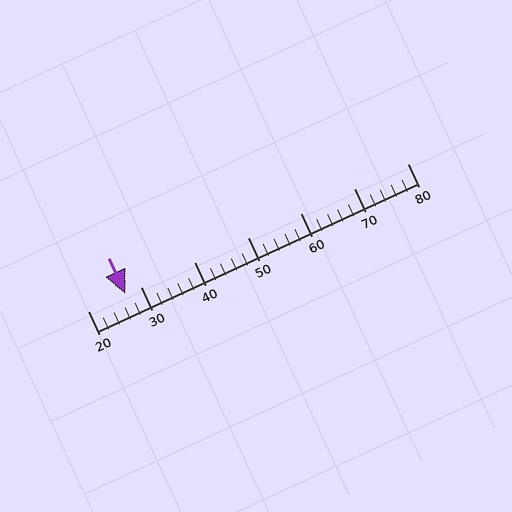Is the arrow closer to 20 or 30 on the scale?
The arrow is closer to 30.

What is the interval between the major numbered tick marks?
The major tick marks are spaced 10 units apart.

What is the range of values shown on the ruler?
The ruler shows values from 20 to 80.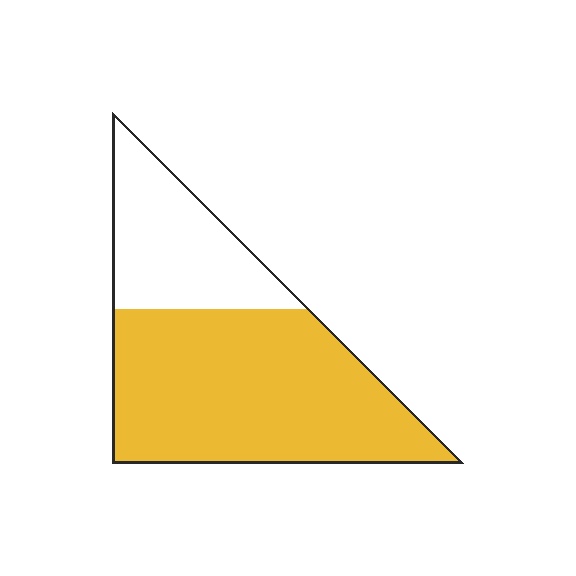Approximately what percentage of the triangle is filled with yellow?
Approximately 70%.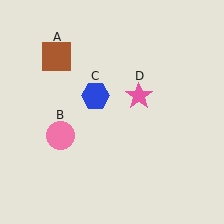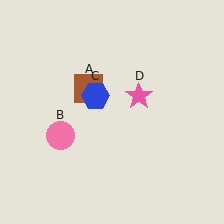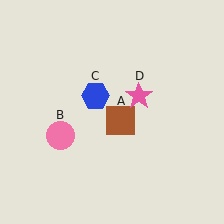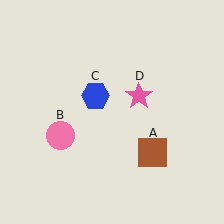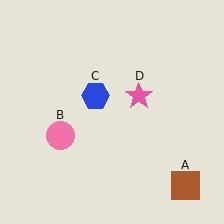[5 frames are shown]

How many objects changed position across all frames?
1 object changed position: brown square (object A).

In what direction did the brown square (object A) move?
The brown square (object A) moved down and to the right.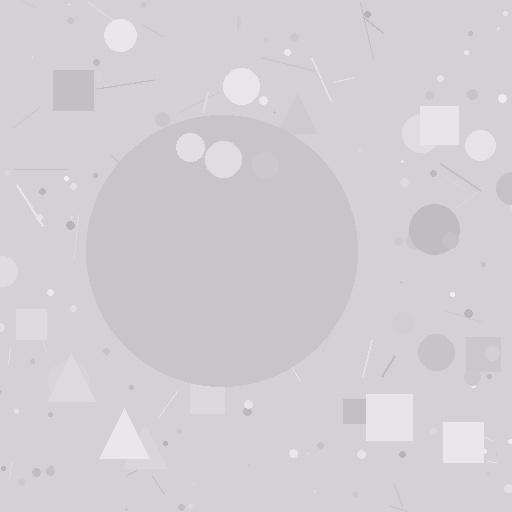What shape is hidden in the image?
A circle is hidden in the image.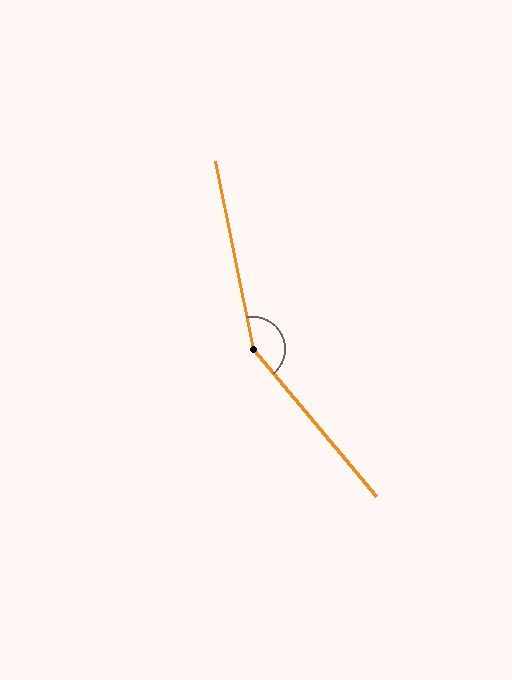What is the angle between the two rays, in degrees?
Approximately 152 degrees.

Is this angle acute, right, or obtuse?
It is obtuse.